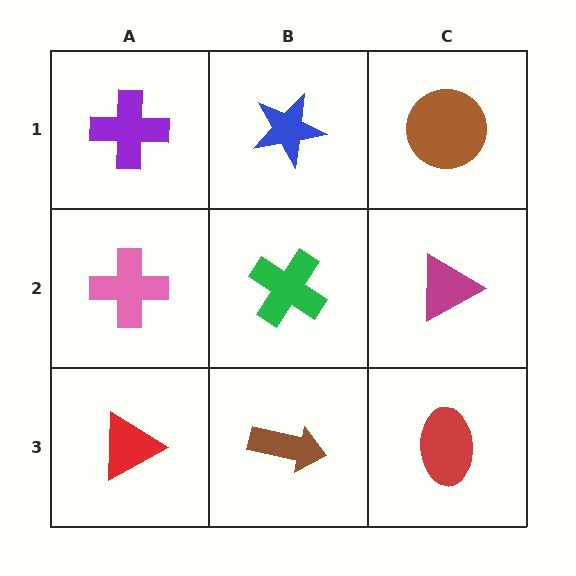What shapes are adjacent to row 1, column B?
A green cross (row 2, column B), a purple cross (row 1, column A), a brown circle (row 1, column C).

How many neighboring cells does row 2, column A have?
3.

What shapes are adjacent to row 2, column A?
A purple cross (row 1, column A), a red triangle (row 3, column A), a green cross (row 2, column B).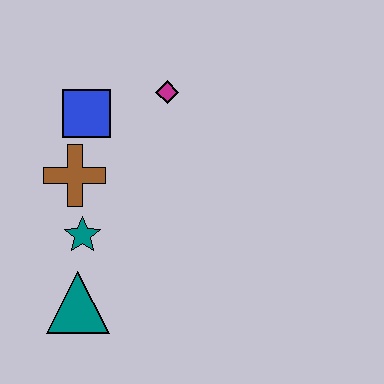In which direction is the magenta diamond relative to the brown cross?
The magenta diamond is to the right of the brown cross.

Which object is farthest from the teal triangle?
The magenta diamond is farthest from the teal triangle.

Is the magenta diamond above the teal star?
Yes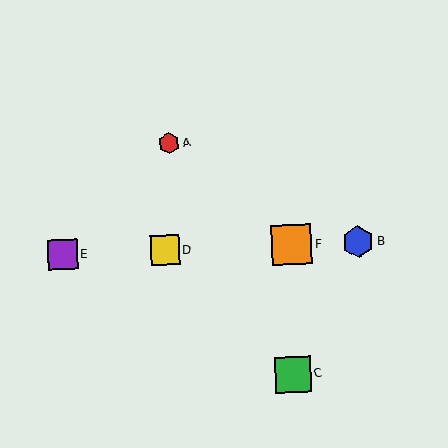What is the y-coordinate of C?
Object C is at y≈375.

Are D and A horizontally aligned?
No, D is at y≈250 and A is at y≈143.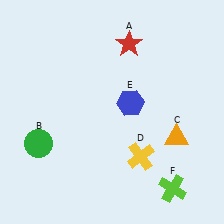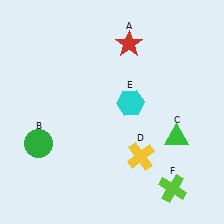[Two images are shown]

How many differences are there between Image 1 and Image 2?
There are 2 differences between the two images.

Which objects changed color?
C changed from orange to green. E changed from blue to cyan.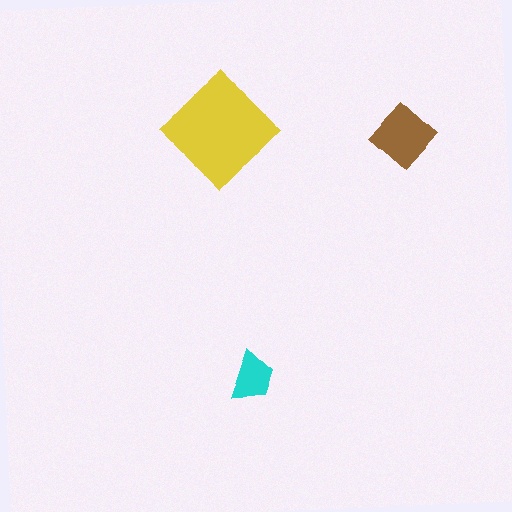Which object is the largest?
The yellow diamond.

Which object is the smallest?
The cyan trapezoid.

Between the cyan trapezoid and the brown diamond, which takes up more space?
The brown diamond.